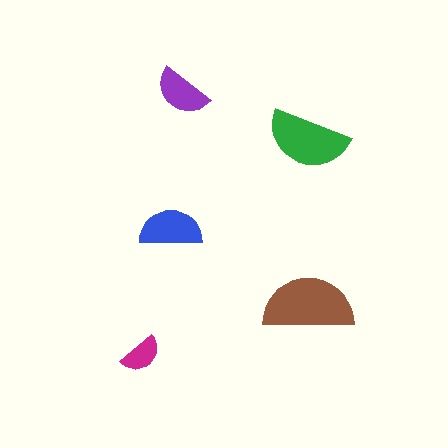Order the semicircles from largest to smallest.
the brown one, the green one, the blue one, the purple one, the magenta one.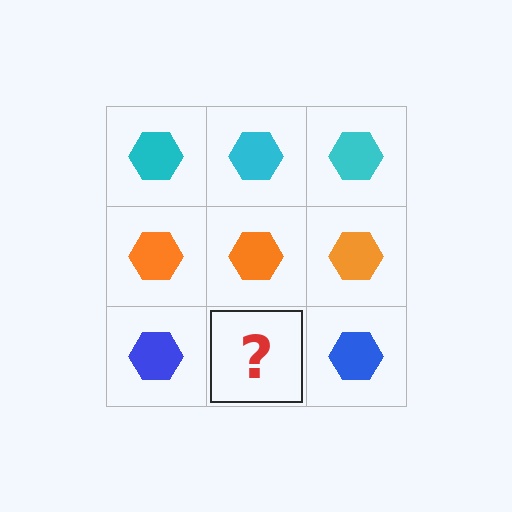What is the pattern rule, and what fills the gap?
The rule is that each row has a consistent color. The gap should be filled with a blue hexagon.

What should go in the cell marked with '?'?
The missing cell should contain a blue hexagon.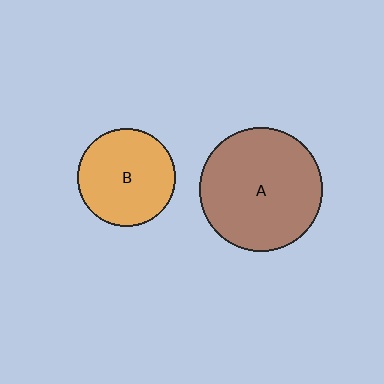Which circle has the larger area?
Circle A (brown).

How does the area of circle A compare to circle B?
Approximately 1.6 times.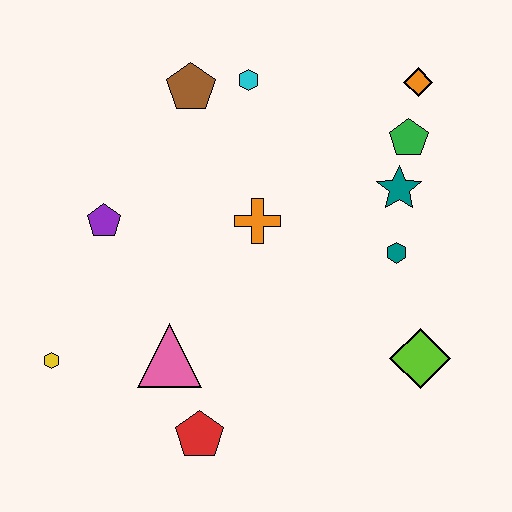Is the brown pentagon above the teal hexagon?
Yes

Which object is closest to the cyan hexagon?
The brown pentagon is closest to the cyan hexagon.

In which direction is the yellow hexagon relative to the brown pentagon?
The yellow hexagon is below the brown pentagon.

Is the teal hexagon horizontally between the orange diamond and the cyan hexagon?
Yes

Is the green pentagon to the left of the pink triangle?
No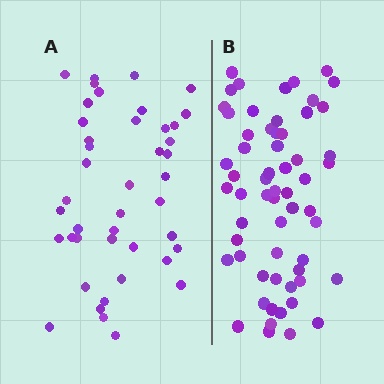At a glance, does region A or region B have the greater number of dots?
Region B (the right region) has more dots.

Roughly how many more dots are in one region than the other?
Region B has approximately 15 more dots than region A.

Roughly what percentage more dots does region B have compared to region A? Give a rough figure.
About 40% more.